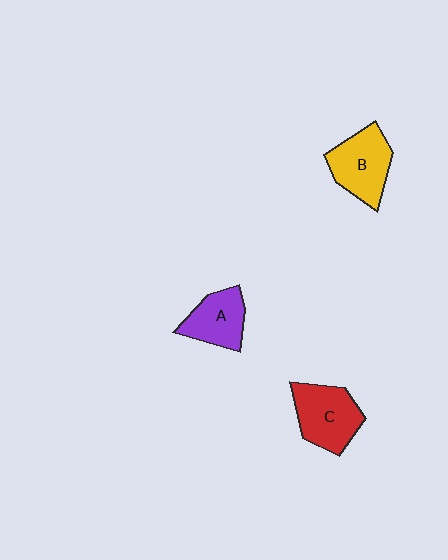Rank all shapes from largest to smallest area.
From largest to smallest: C (red), B (yellow), A (purple).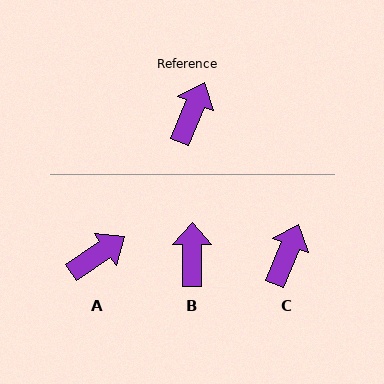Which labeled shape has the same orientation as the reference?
C.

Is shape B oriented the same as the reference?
No, it is off by about 22 degrees.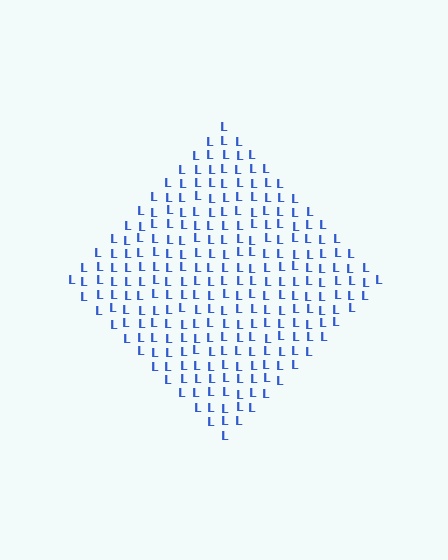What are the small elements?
The small elements are letter L's.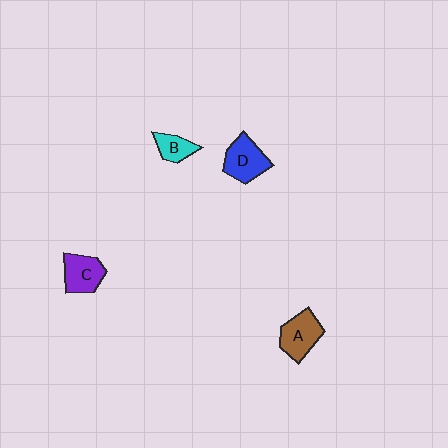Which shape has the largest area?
Shape D (blue).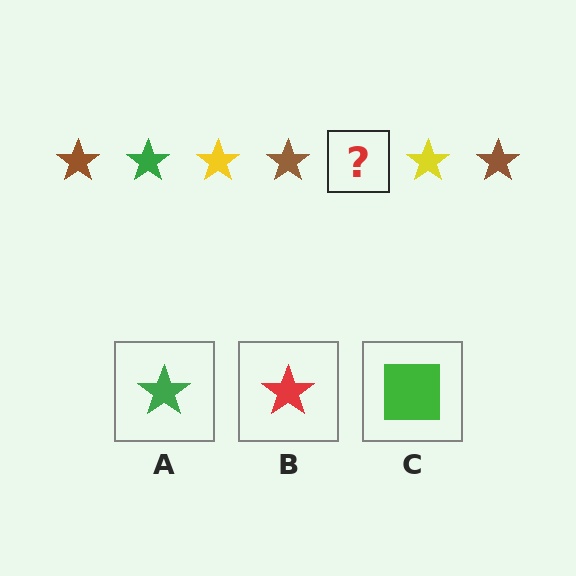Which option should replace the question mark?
Option A.